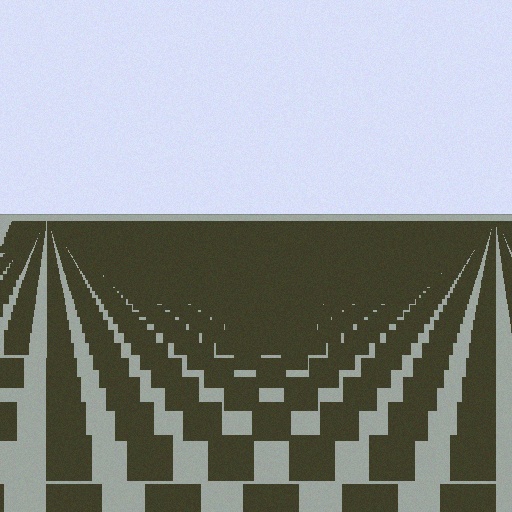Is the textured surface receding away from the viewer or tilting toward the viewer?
The surface is receding away from the viewer. Texture elements get smaller and denser toward the top.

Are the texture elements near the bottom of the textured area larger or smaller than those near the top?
Larger. Near the bottom, elements are closer to the viewer and appear at a bigger on-screen size.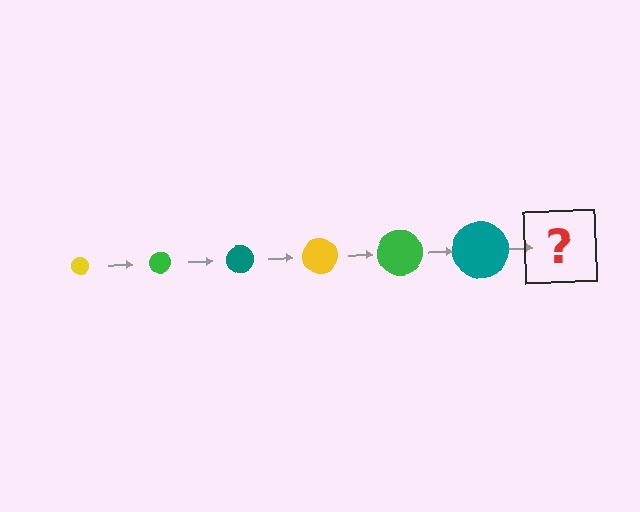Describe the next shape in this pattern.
It should be a yellow circle, larger than the previous one.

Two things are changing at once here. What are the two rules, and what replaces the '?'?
The two rules are that the circle grows larger each step and the color cycles through yellow, green, and teal. The '?' should be a yellow circle, larger than the previous one.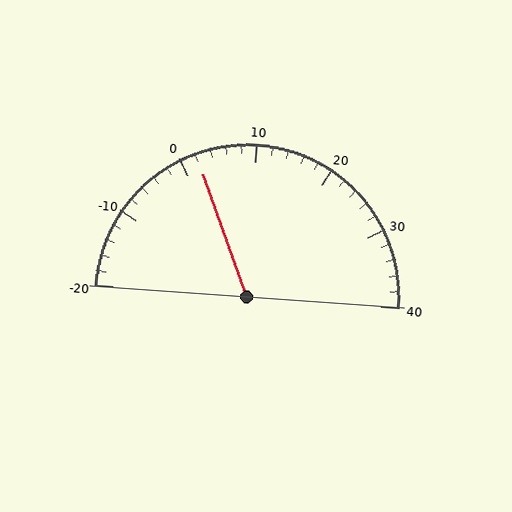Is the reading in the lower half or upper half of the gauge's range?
The reading is in the lower half of the range (-20 to 40).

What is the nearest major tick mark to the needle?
The nearest major tick mark is 0.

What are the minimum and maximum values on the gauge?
The gauge ranges from -20 to 40.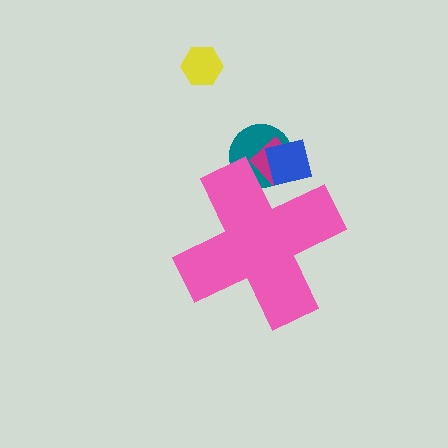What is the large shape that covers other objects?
A pink cross.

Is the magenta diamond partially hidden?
Yes, the magenta diamond is partially hidden behind the pink cross.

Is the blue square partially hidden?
Yes, the blue square is partially hidden behind the pink cross.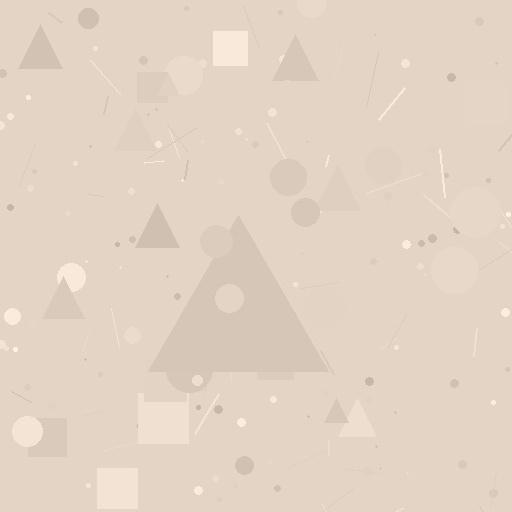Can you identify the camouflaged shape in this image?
The camouflaged shape is a triangle.